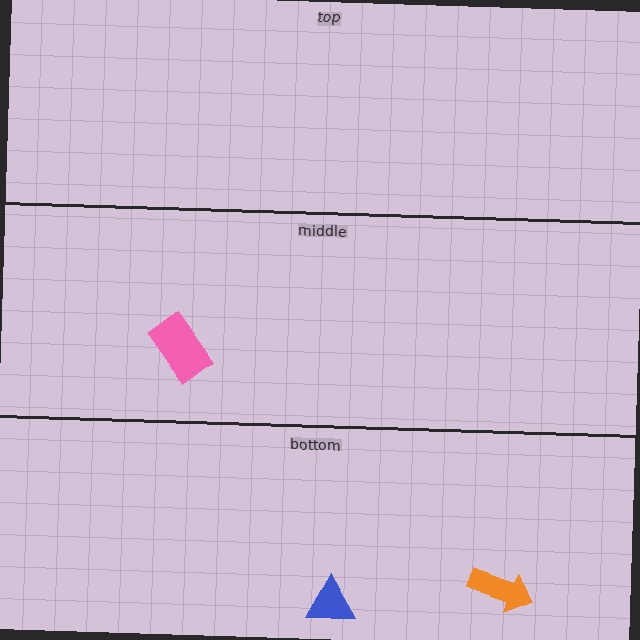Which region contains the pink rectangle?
The middle region.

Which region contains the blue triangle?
The bottom region.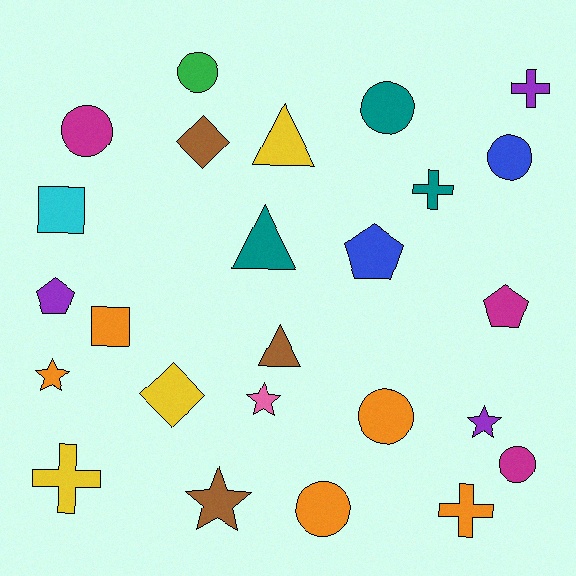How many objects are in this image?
There are 25 objects.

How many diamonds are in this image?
There are 2 diamonds.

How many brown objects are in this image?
There are 3 brown objects.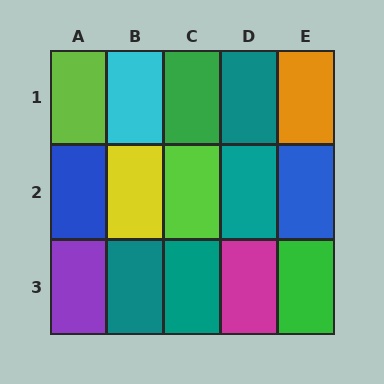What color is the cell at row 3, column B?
Teal.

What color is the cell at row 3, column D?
Magenta.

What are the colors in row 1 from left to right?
Lime, cyan, green, teal, orange.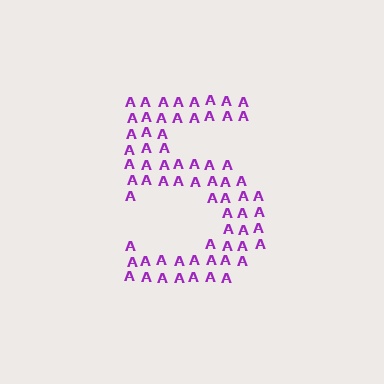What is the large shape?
The large shape is the digit 5.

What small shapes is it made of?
It is made of small letter A's.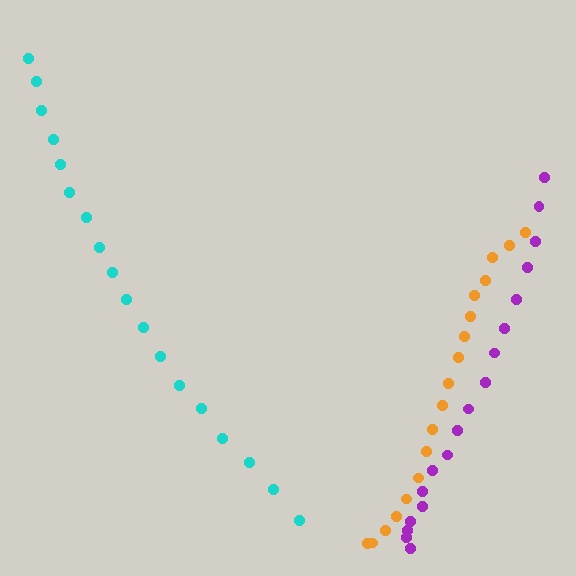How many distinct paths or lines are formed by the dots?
There are 3 distinct paths.